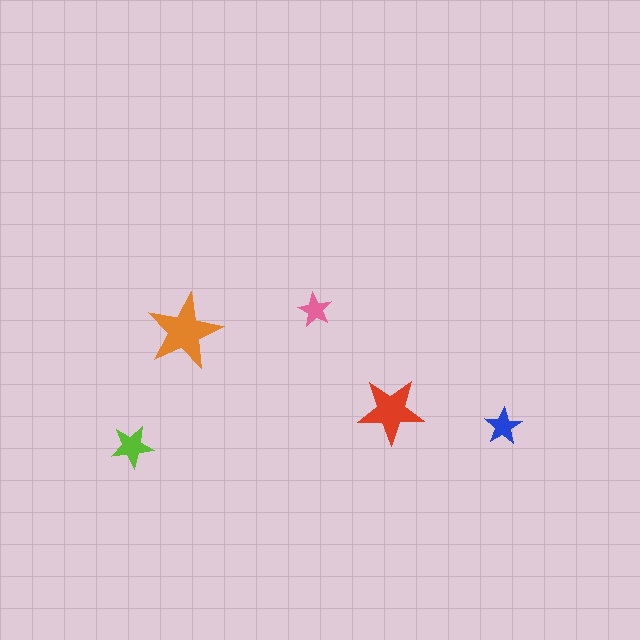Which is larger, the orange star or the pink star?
The orange one.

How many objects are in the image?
There are 5 objects in the image.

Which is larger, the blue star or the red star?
The red one.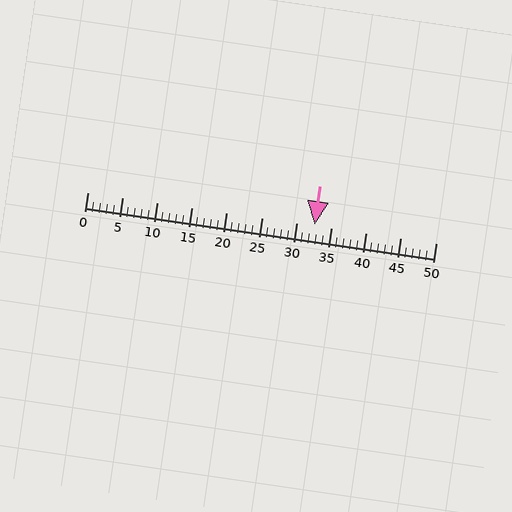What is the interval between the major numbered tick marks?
The major tick marks are spaced 5 units apart.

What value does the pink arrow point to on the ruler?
The pink arrow points to approximately 33.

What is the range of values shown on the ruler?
The ruler shows values from 0 to 50.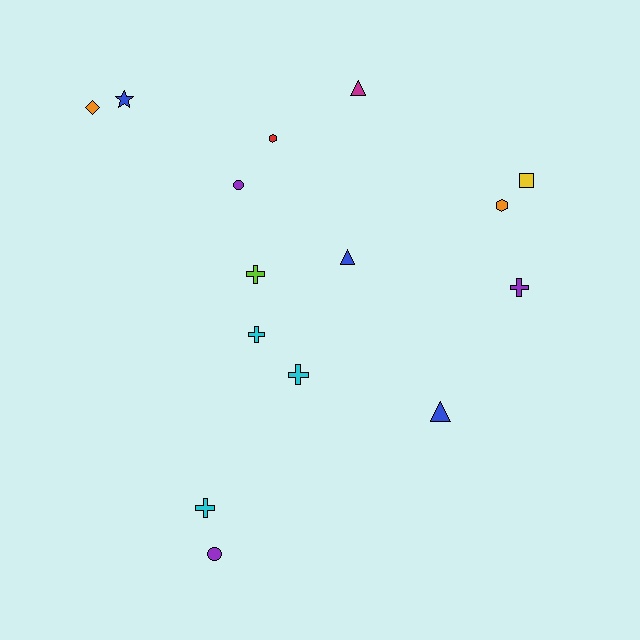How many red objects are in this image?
There is 1 red object.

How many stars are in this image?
There is 1 star.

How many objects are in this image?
There are 15 objects.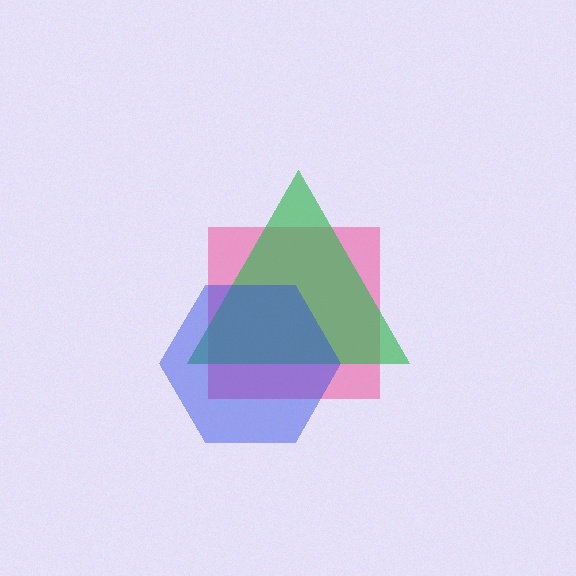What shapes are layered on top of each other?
The layered shapes are: a pink square, a green triangle, a blue hexagon.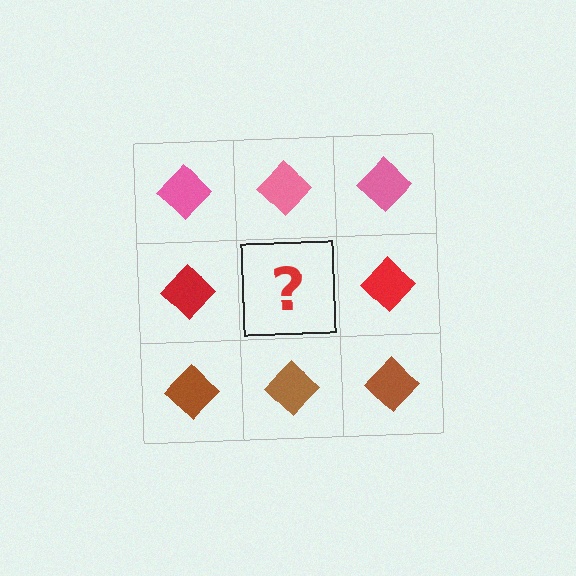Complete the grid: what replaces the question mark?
The question mark should be replaced with a red diamond.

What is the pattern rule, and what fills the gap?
The rule is that each row has a consistent color. The gap should be filled with a red diamond.